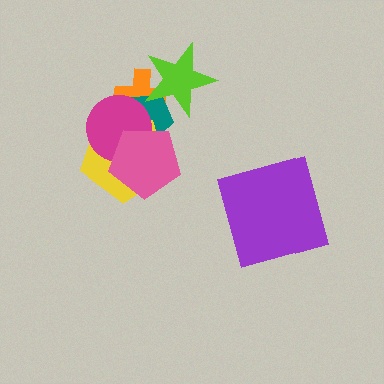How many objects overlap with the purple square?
0 objects overlap with the purple square.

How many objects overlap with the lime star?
2 objects overlap with the lime star.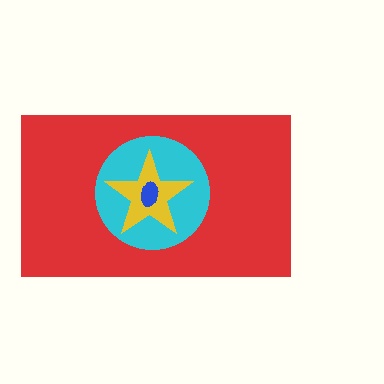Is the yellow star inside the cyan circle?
Yes.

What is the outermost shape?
The red rectangle.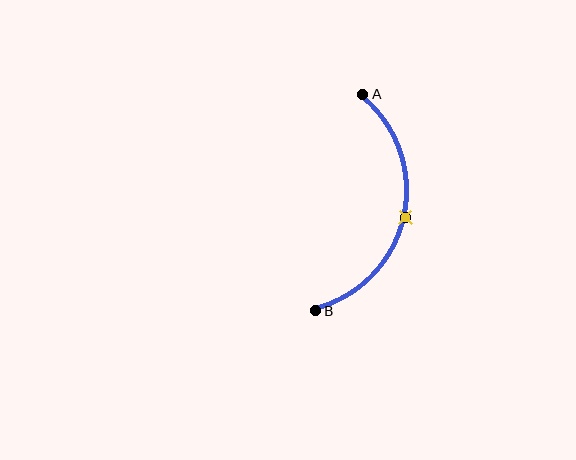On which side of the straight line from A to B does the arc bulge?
The arc bulges to the right of the straight line connecting A and B.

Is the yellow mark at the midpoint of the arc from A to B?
Yes. The yellow mark lies on the arc at equal arc-length from both A and B — it is the arc midpoint.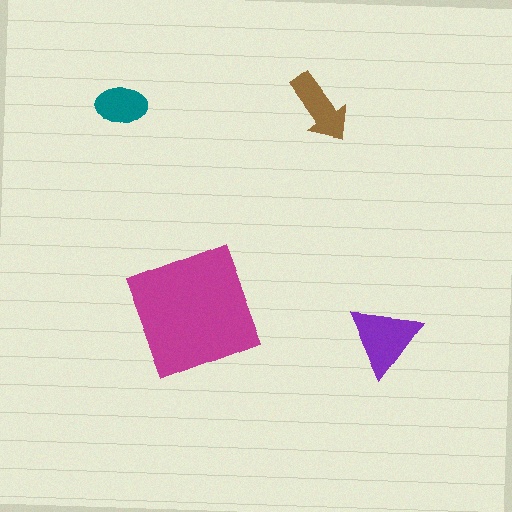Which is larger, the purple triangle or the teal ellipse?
The purple triangle.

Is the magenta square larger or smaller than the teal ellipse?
Larger.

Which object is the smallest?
The teal ellipse.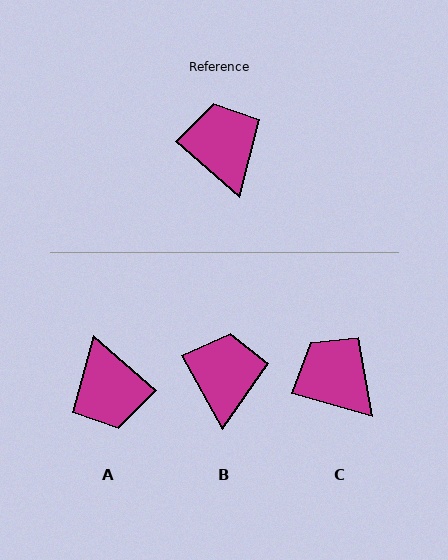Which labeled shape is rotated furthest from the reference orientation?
A, about 179 degrees away.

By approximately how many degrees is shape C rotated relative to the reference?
Approximately 25 degrees counter-clockwise.